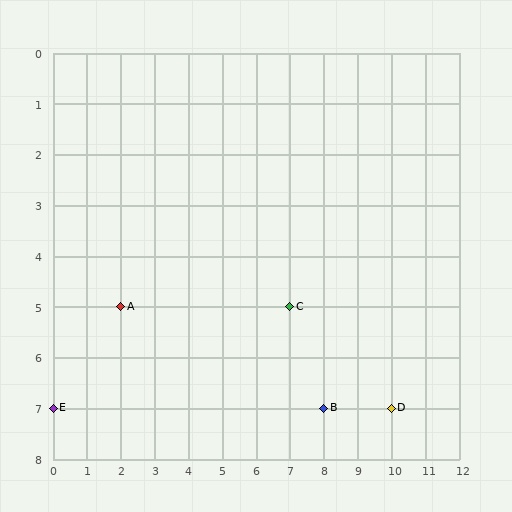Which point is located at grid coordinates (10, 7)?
Point D is at (10, 7).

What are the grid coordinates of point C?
Point C is at grid coordinates (7, 5).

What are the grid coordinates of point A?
Point A is at grid coordinates (2, 5).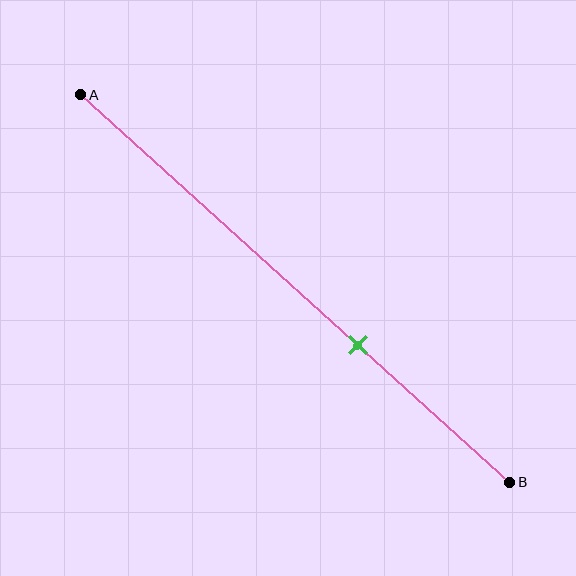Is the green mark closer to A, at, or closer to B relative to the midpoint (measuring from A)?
The green mark is closer to point B than the midpoint of segment AB.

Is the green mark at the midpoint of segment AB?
No, the mark is at about 65% from A, not at the 50% midpoint.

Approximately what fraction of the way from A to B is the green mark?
The green mark is approximately 65% of the way from A to B.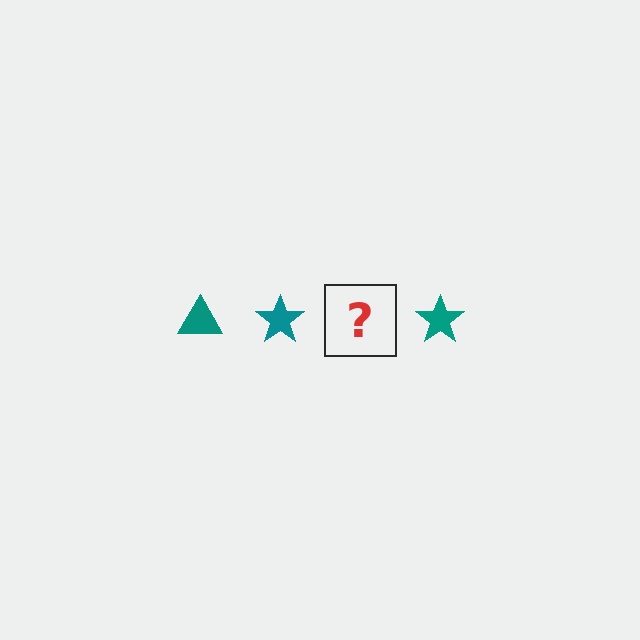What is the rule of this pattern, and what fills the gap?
The rule is that the pattern cycles through triangle, star shapes in teal. The gap should be filled with a teal triangle.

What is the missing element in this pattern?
The missing element is a teal triangle.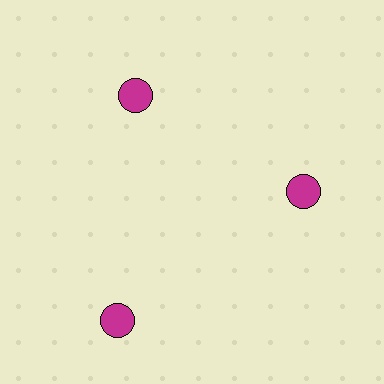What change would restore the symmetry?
The symmetry would be restored by moving it inward, back onto the ring so that all 3 circles sit at equal angles and equal distance from the center.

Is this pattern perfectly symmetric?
No. The 3 magenta circles are arranged in a ring, but one element near the 7 o'clock position is pushed outward from the center, breaking the 3-fold rotational symmetry.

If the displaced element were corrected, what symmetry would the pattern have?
It would have 3-fold rotational symmetry — the pattern would map onto itself every 120 degrees.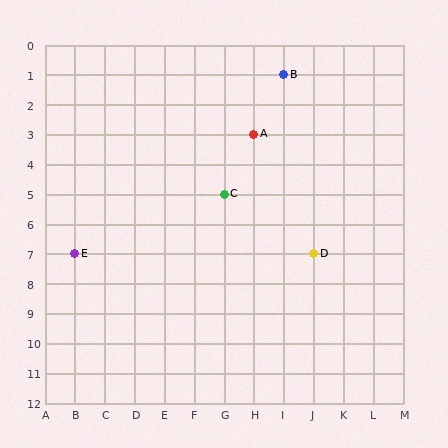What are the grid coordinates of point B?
Point B is at grid coordinates (I, 1).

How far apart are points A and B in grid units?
Points A and B are 1 column and 2 rows apart (about 2.2 grid units diagonally).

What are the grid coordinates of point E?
Point E is at grid coordinates (B, 7).